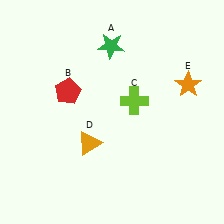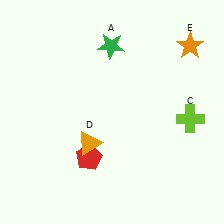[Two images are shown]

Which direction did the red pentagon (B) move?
The red pentagon (B) moved down.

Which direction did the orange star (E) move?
The orange star (E) moved up.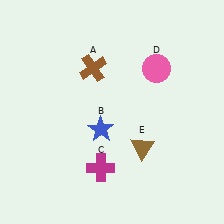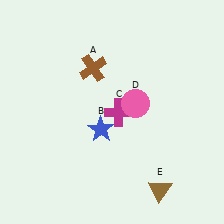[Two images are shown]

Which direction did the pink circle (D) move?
The pink circle (D) moved down.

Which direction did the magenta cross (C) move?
The magenta cross (C) moved up.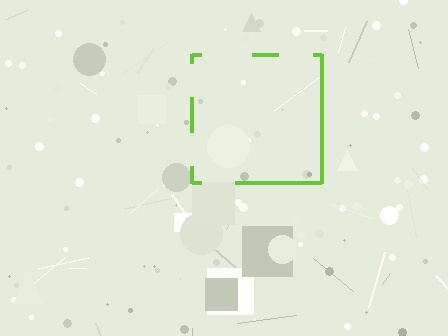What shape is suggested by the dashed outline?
The dashed outline suggests a square.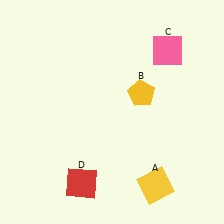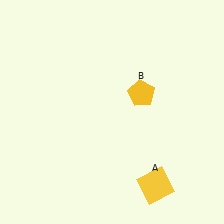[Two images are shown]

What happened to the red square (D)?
The red square (D) was removed in Image 2. It was in the bottom-left area of Image 1.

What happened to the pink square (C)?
The pink square (C) was removed in Image 2. It was in the top-right area of Image 1.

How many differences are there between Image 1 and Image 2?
There are 2 differences between the two images.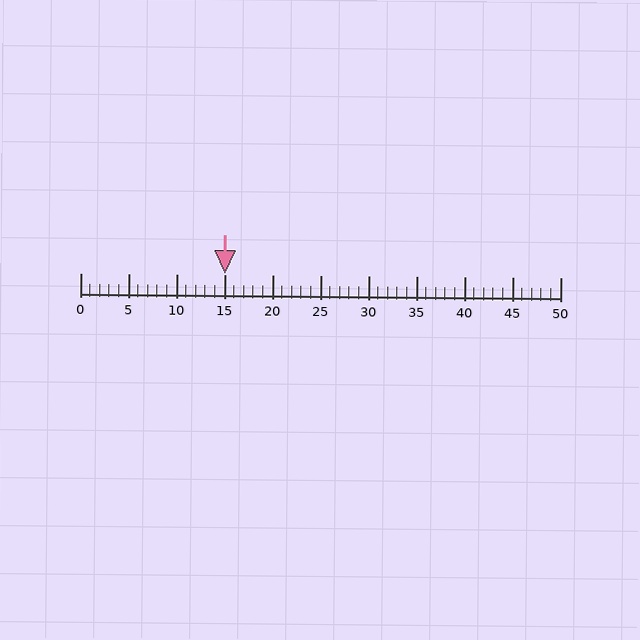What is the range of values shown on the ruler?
The ruler shows values from 0 to 50.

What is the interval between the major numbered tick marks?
The major tick marks are spaced 5 units apart.